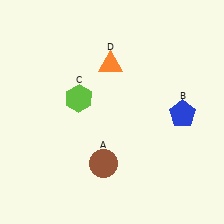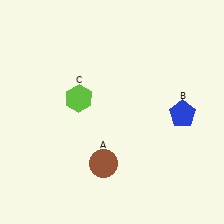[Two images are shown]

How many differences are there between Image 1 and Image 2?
There is 1 difference between the two images.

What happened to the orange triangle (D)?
The orange triangle (D) was removed in Image 2. It was in the top-left area of Image 1.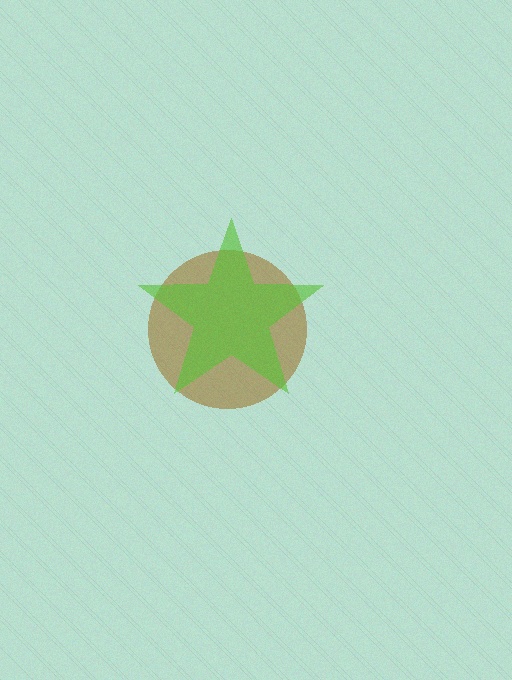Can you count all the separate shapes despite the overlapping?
Yes, there are 2 separate shapes.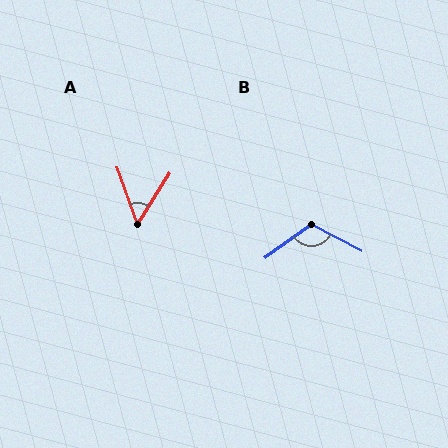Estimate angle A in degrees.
Approximately 51 degrees.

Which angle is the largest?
B, at approximately 116 degrees.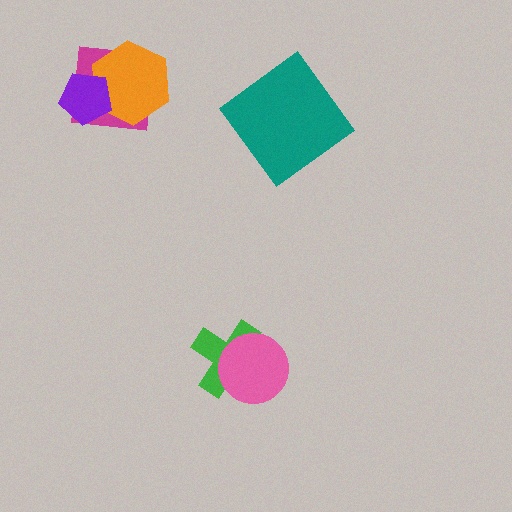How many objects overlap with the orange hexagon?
2 objects overlap with the orange hexagon.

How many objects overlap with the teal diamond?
0 objects overlap with the teal diamond.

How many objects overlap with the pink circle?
1 object overlaps with the pink circle.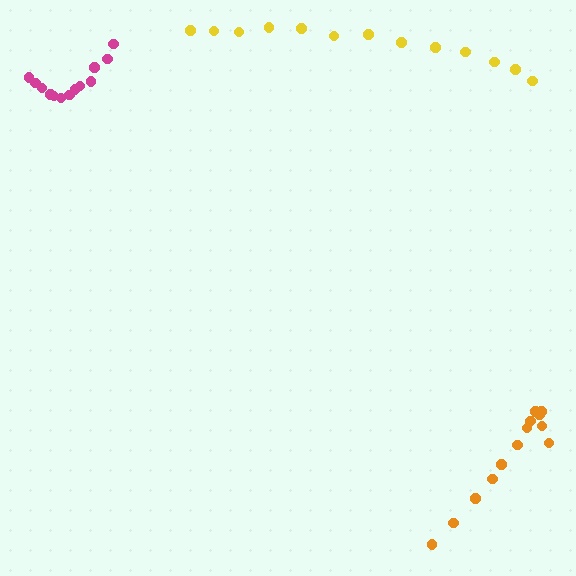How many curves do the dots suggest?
There are 3 distinct paths.